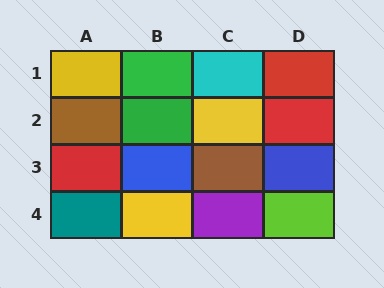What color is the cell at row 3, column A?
Red.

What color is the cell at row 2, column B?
Green.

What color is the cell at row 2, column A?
Brown.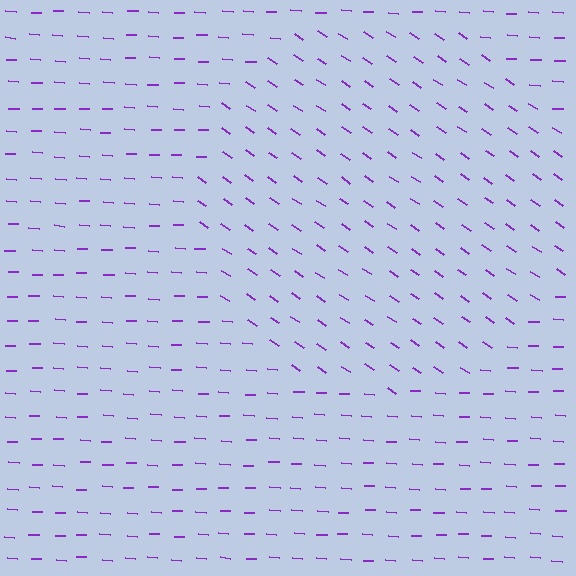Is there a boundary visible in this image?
Yes, there is a texture boundary formed by a change in line orientation.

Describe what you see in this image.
The image is filled with small purple line segments. A circle region in the image has lines oriented differently from the surrounding lines, creating a visible texture boundary.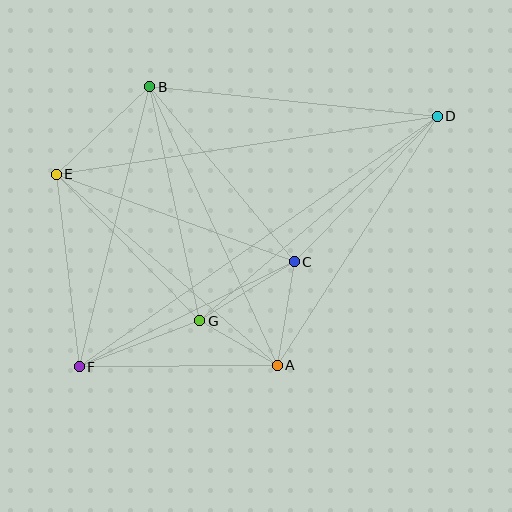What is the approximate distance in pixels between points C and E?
The distance between C and E is approximately 254 pixels.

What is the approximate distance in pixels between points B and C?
The distance between B and C is approximately 227 pixels.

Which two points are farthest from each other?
Points D and F are farthest from each other.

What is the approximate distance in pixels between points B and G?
The distance between B and G is approximately 240 pixels.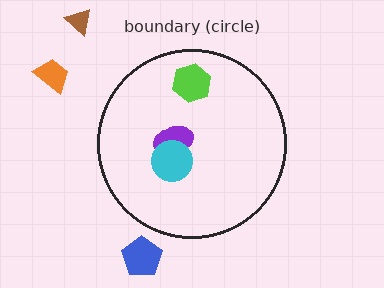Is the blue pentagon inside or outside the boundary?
Outside.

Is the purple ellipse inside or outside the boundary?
Inside.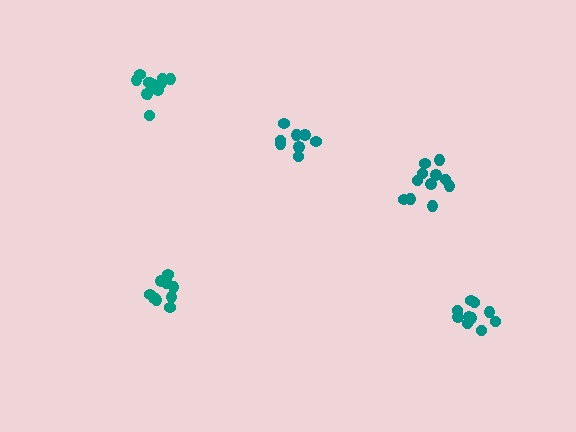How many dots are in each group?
Group 1: 12 dots, Group 2: 10 dots, Group 3: 11 dots, Group 4: 10 dots, Group 5: 8 dots (51 total).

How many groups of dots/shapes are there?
There are 5 groups.